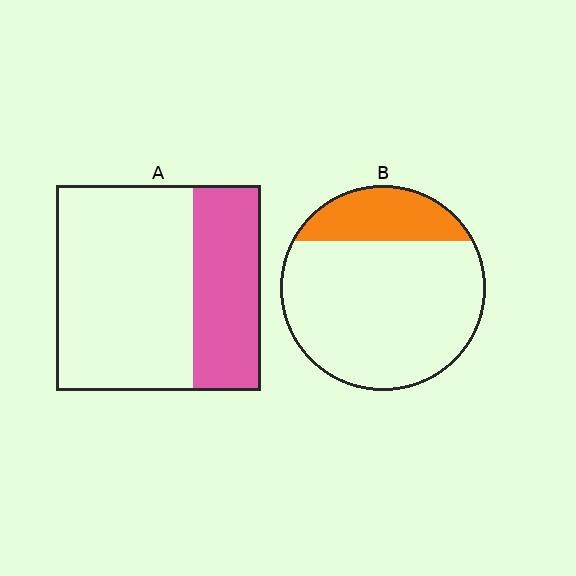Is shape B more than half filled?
No.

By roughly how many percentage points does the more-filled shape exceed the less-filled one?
By roughly 10 percentage points (A over B).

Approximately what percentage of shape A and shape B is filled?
A is approximately 35% and B is approximately 20%.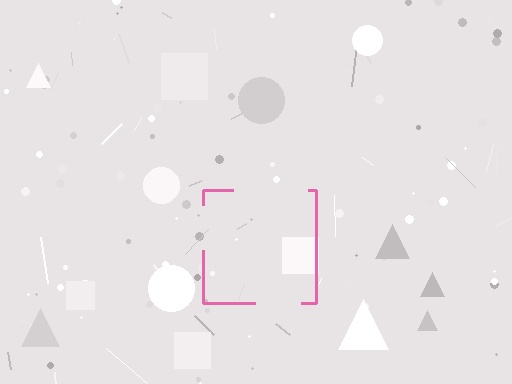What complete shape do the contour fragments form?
The contour fragments form a square.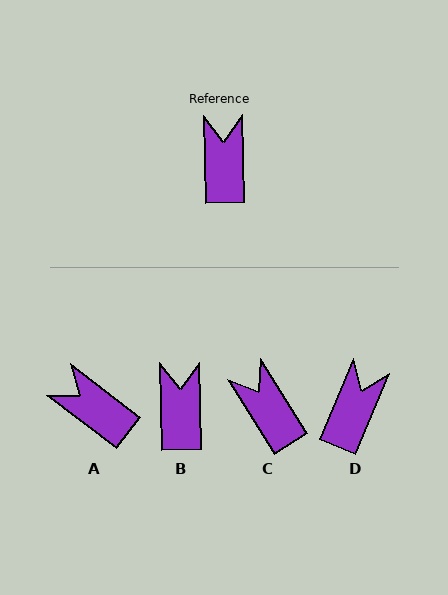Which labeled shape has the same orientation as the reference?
B.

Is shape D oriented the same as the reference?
No, it is off by about 24 degrees.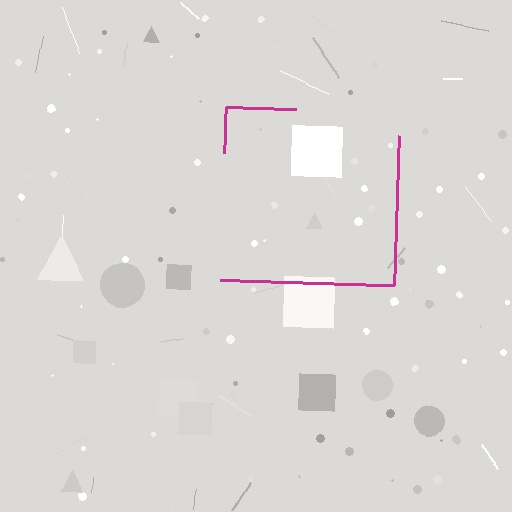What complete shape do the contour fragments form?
The contour fragments form a square.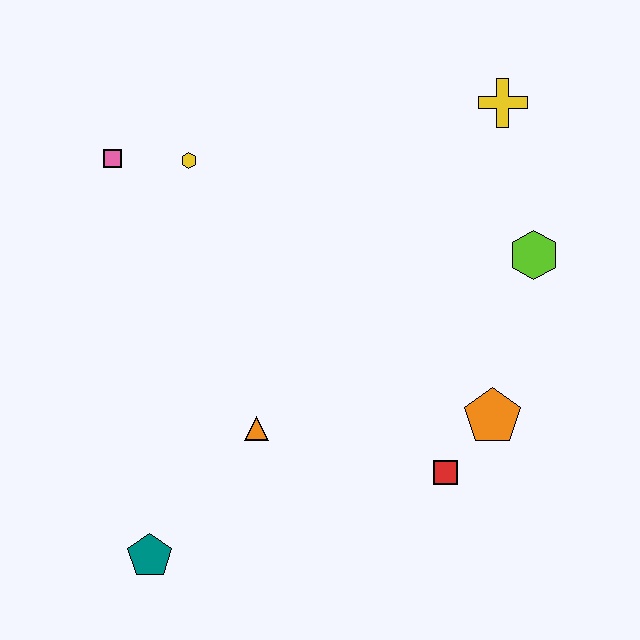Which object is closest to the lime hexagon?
The yellow cross is closest to the lime hexagon.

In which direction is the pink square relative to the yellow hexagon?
The pink square is to the left of the yellow hexagon.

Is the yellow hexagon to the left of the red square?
Yes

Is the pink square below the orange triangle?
No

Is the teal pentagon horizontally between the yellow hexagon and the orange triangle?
No